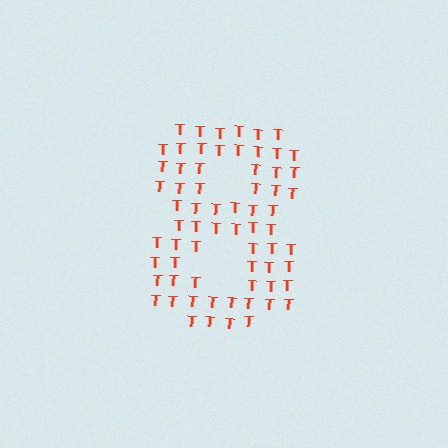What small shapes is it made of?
It is made of small letter T's.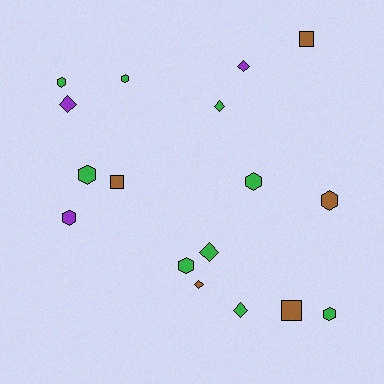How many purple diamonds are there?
There are 2 purple diamonds.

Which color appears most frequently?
Green, with 9 objects.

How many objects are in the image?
There are 17 objects.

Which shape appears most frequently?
Hexagon, with 8 objects.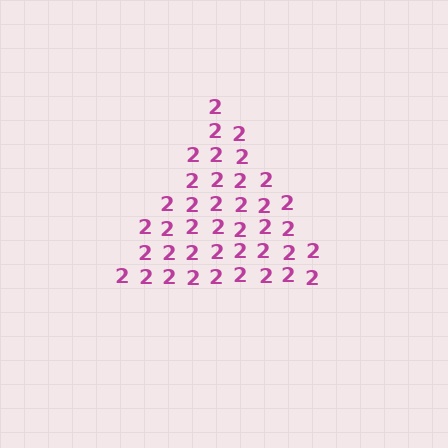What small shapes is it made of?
It is made of small digit 2's.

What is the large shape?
The large shape is a triangle.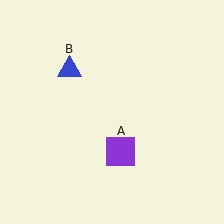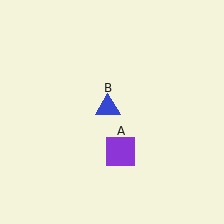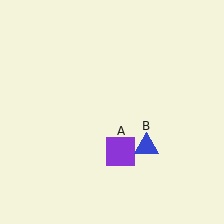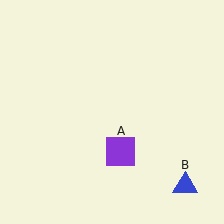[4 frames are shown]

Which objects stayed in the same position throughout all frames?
Purple square (object A) remained stationary.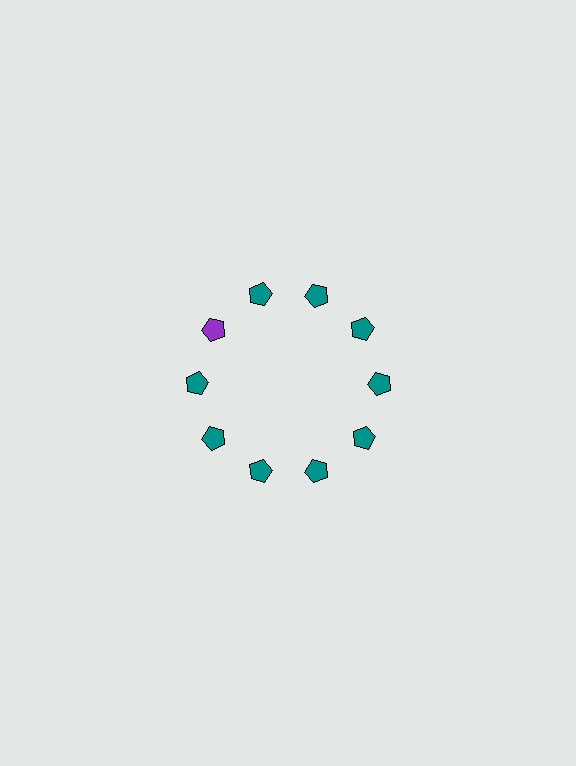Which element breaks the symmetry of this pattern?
The purple pentagon at roughly the 10 o'clock position breaks the symmetry. All other shapes are teal pentagons.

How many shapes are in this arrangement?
There are 10 shapes arranged in a ring pattern.